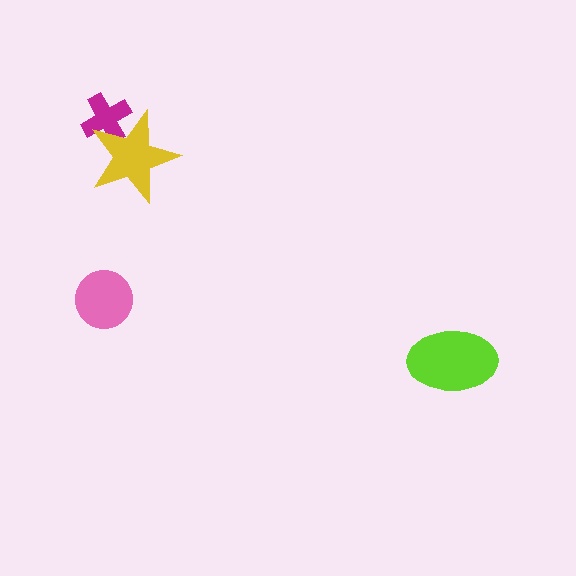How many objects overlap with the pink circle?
0 objects overlap with the pink circle.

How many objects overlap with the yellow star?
1 object overlaps with the yellow star.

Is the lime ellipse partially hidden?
No, no other shape covers it.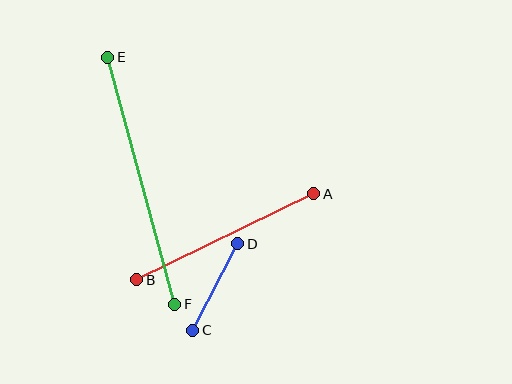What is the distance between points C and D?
The distance is approximately 98 pixels.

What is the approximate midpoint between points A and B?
The midpoint is at approximately (225, 237) pixels.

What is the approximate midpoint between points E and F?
The midpoint is at approximately (141, 181) pixels.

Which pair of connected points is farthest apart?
Points E and F are farthest apart.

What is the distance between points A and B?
The distance is approximately 197 pixels.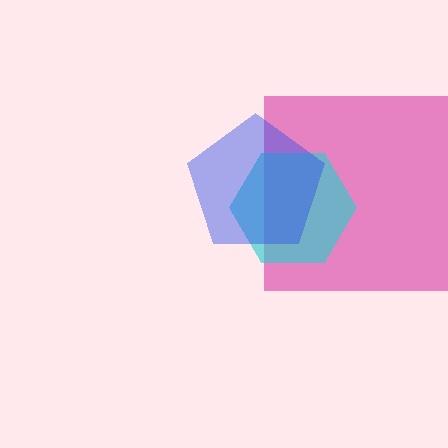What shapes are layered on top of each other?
The layered shapes are: a magenta square, a cyan hexagon, a blue pentagon.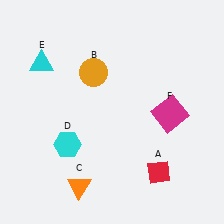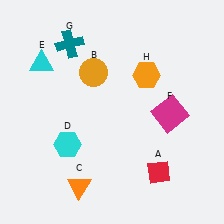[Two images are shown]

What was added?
A teal cross (G), an orange hexagon (H) were added in Image 2.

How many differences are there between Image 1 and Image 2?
There are 2 differences between the two images.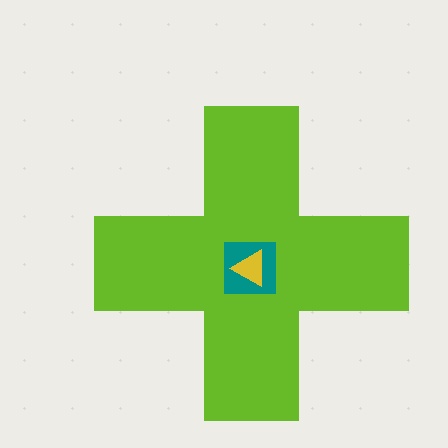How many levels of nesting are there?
3.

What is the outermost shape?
The lime cross.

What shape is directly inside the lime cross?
The teal square.